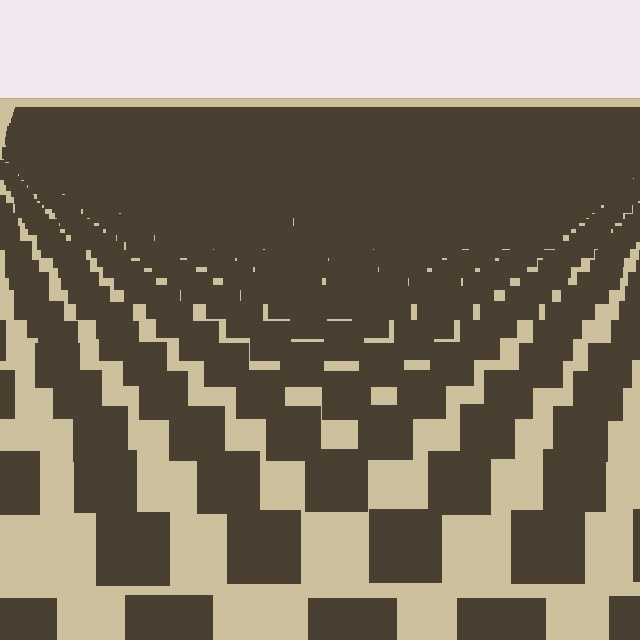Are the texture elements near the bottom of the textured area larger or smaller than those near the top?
Larger. Near the bottom, elements are closer to the viewer and appear at a bigger on-screen size.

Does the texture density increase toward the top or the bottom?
Density increases toward the top.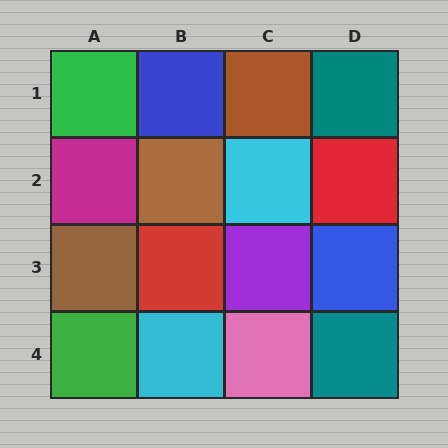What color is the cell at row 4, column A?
Green.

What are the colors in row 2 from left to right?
Magenta, brown, cyan, red.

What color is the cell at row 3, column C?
Purple.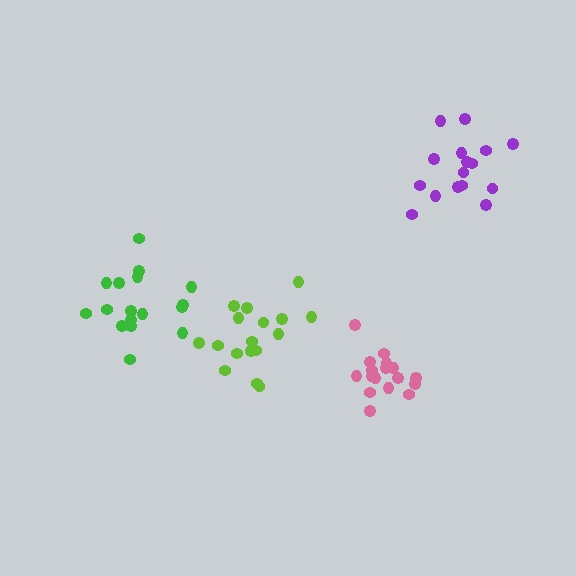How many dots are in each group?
Group 1: 17 dots, Group 2: 17 dots, Group 3: 16 dots, Group 4: 17 dots (67 total).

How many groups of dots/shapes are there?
There are 4 groups.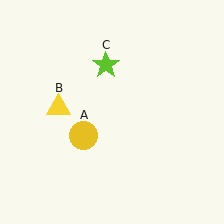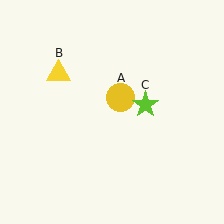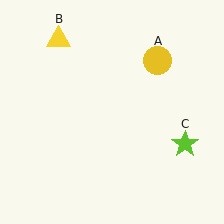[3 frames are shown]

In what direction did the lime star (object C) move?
The lime star (object C) moved down and to the right.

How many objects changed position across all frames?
3 objects changed position: yellow circle (object A), yellow triangle (object B), lime star (object C).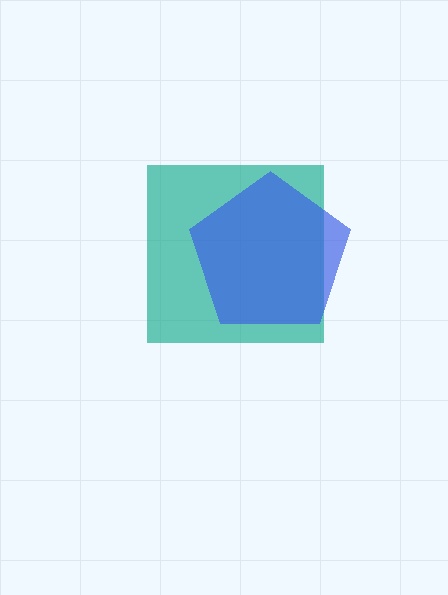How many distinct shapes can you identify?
There are 2 distinct shapes: a teal square, a blue pentagon.